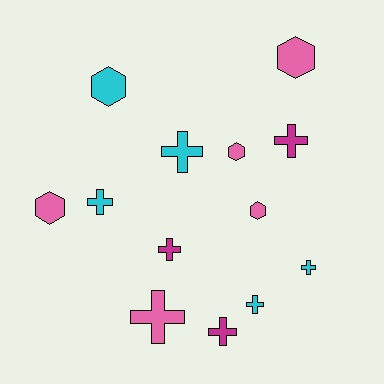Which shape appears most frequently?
Cross, with 8 objects.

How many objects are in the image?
There are 13 objects.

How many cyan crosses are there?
There are 4 cyan crosses.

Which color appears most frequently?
Pink, with 5 objects.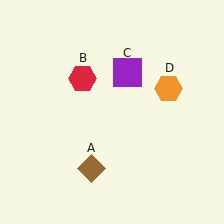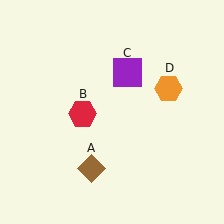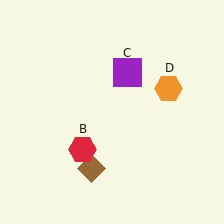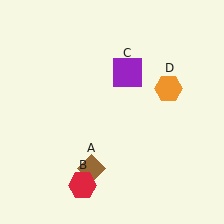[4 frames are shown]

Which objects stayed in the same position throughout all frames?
Brown diamond (object A) and purple square (object C) and orange hexagon (object D) remained stationary.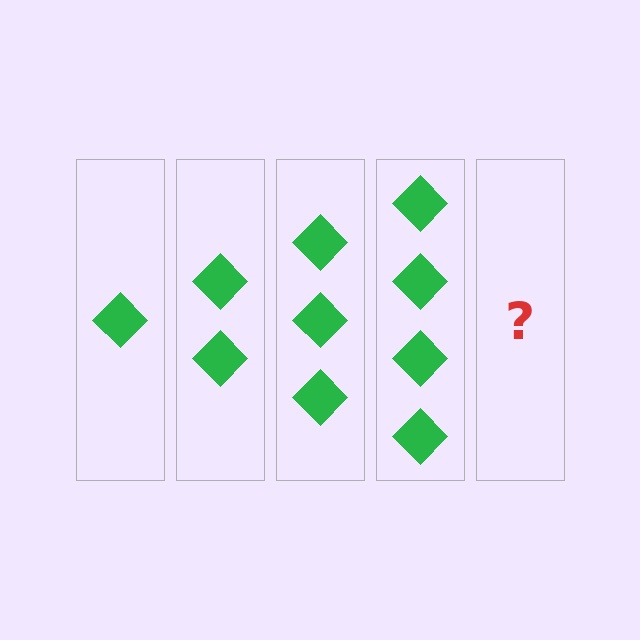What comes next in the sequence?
The next element should be 5 diamonds.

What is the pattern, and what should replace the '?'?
The pattern is that each step adds one more diamond. The '?' should be 5 diamonds.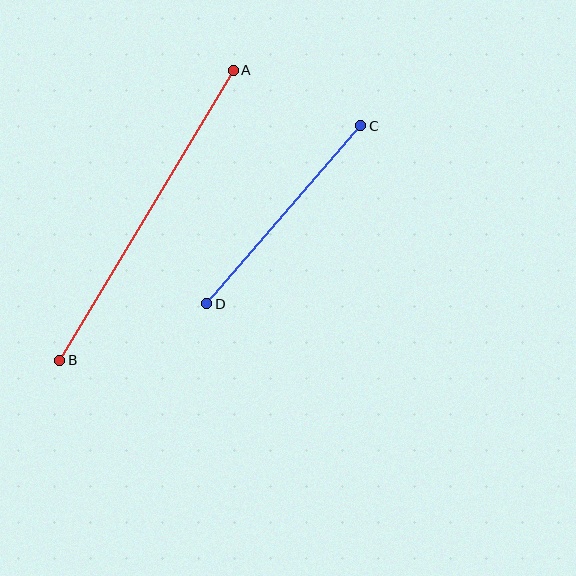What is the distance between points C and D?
The distance is approximately 235 pixels.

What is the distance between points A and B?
The distance is approximately 338 pixels.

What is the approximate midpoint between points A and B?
The midpoint is at approximately (147, 215) pixels.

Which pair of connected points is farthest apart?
Points A and B are farthest apart.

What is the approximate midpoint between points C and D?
The midpoint is at approximately (284, 215) pixels.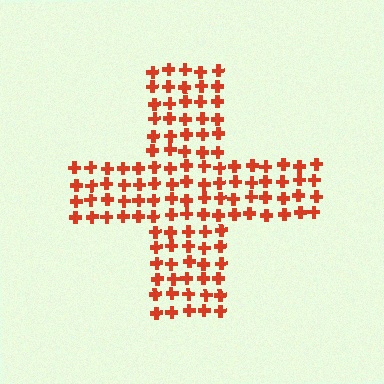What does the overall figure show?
The overall figure shows a cross.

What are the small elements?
The small elements are crosses.